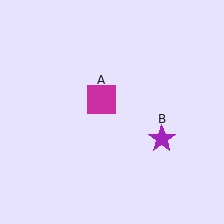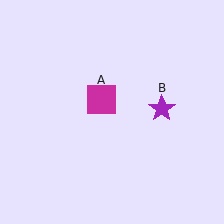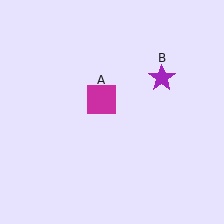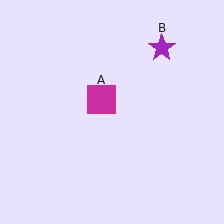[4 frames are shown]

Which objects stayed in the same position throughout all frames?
Magenta square (object A) remained stationary.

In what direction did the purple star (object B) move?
The purple star (object B) moved up.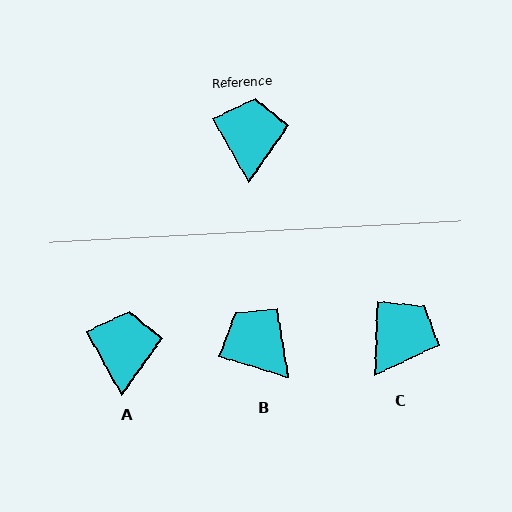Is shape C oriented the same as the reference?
No, it is off by about 30 degrees.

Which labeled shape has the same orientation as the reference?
A.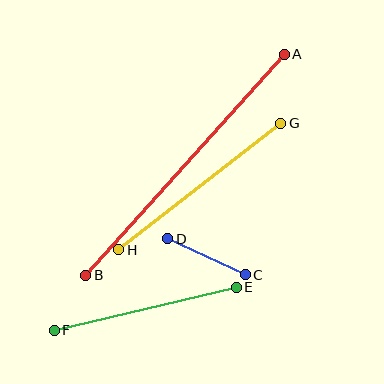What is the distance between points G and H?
The distance is approximately 206 pixels.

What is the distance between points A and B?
The distance is approximately 297 pixels.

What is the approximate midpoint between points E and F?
The midpoint is at approximately (145, 309) pixels.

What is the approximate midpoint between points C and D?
The midpoint is at approximately (207, 257) pixels.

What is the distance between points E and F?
The distance is approximately 187 pixels.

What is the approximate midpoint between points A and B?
The midpoint is at approximately (185, 165) pixels.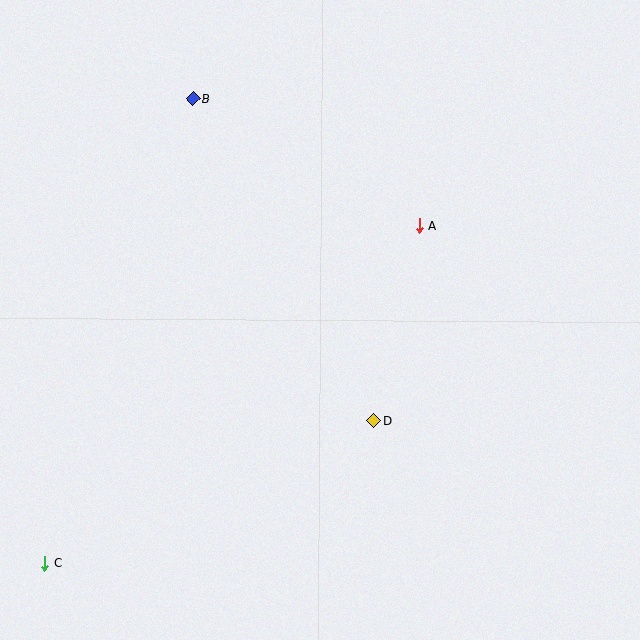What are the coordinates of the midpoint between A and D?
The midpoint between A and D is at (397, 323).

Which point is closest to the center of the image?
Point D at (374, 421) is closest to the center.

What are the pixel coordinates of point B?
Point B is at (193, 99).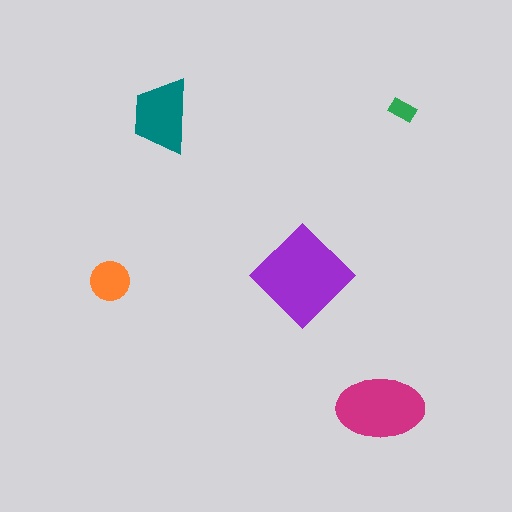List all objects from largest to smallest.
The purple diamond, the magenta ellipse, the teal trapezoid, the orange circle, the green rectangle.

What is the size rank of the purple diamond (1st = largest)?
1st.